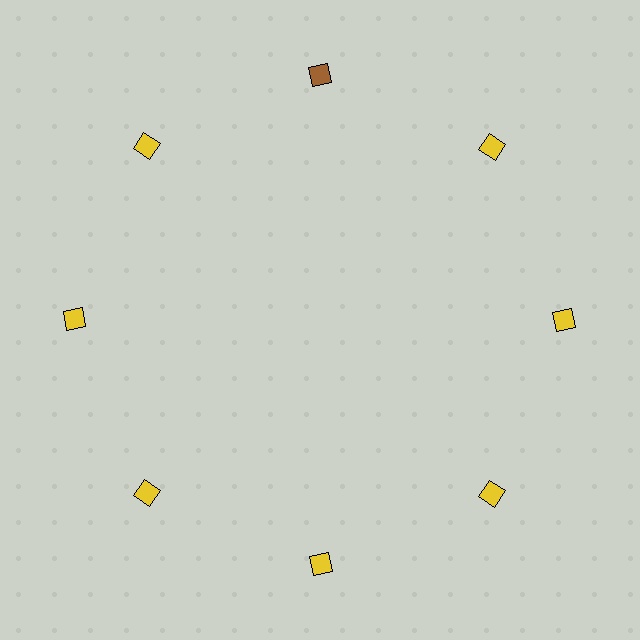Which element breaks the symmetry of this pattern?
The brown diamond at roughly the 12 o'clock position breaks the symmetry. All other shapes are yellow diamonds.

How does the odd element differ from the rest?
It has a different color: brown instead of yellow.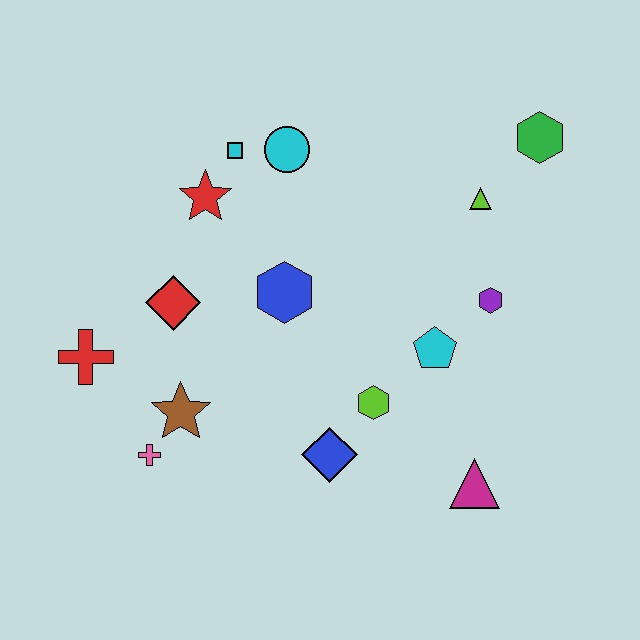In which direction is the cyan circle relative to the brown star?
The cyan circle is above the brown star.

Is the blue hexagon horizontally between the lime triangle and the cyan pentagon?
No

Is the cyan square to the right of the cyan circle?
No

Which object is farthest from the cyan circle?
The magenta triangle is farthest from the cyan circle.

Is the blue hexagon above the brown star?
Yes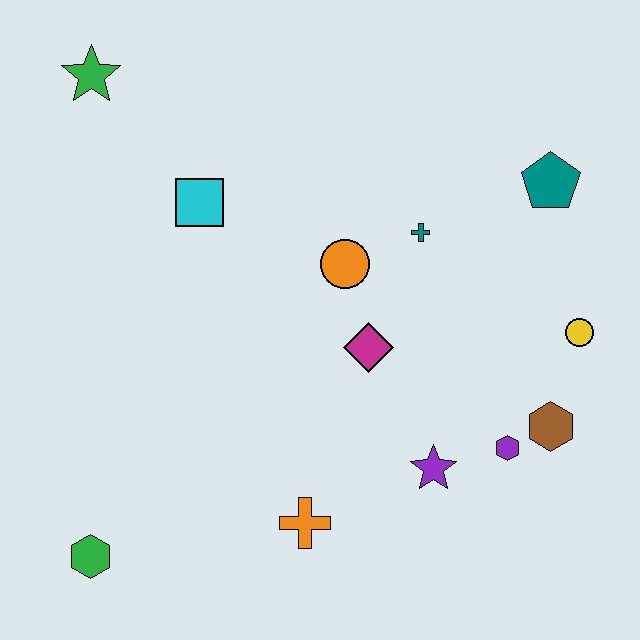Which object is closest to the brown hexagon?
The purple hexagon is closest to the brown hexagon.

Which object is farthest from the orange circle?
The green hexagon is farthest from the orange circle.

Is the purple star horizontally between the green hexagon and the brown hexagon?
Yes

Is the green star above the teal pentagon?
Yes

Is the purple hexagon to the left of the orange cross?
No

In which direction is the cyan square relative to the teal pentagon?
The cyan square is to the left of the teal pentagon.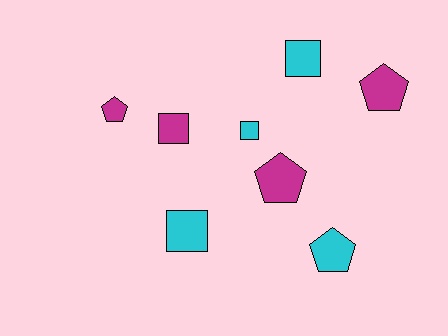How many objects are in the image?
There are 8 objects.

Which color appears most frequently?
Cyan, with 4 objects.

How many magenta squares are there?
There is 1 magenta square.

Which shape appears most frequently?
Square, with 4 objects.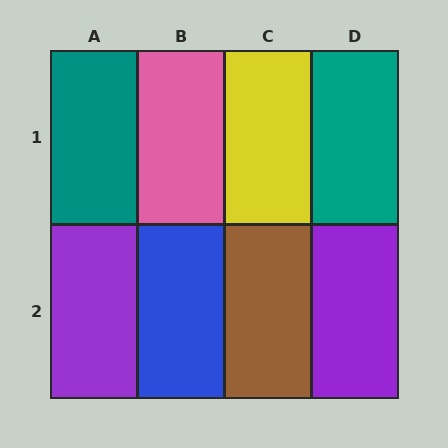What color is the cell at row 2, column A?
Purple.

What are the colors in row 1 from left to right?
Teal, pink, yellow, teal.